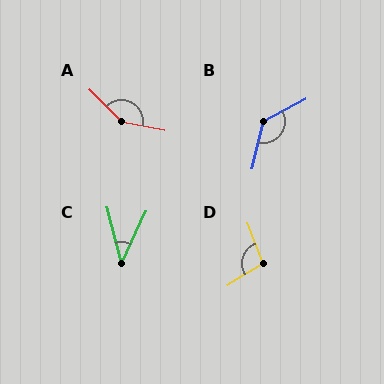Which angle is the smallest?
C, at approximately 40 degrees.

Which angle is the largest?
A, at approximately 145 degrees.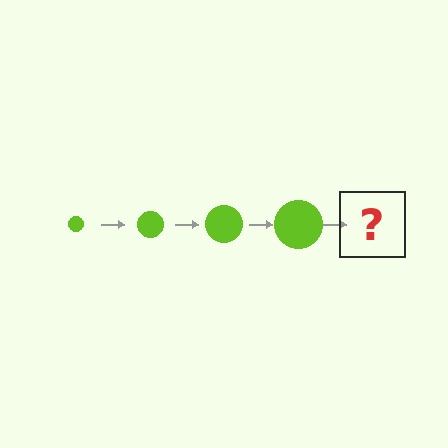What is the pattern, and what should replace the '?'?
The pattern is that the circle gets progressively larger each step. The '?' should be a lime circle, larger than the previous one.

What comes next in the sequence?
The next element should be a lime circle, larger than the previous one.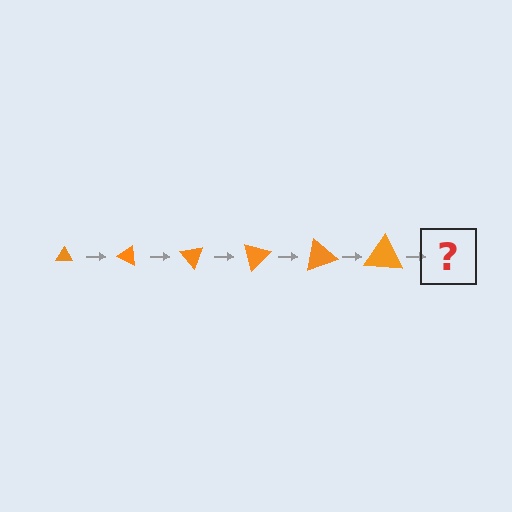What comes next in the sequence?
The next element should be a triangle, larger than the previous one and rotated 150 degrees from the start.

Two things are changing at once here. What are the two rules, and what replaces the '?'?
The two rules are that the triangle grows larger each step and it rotates 25 degrees each step. The '?' should be a triangle, larger than the previous one and rotated 150 degrees from the start.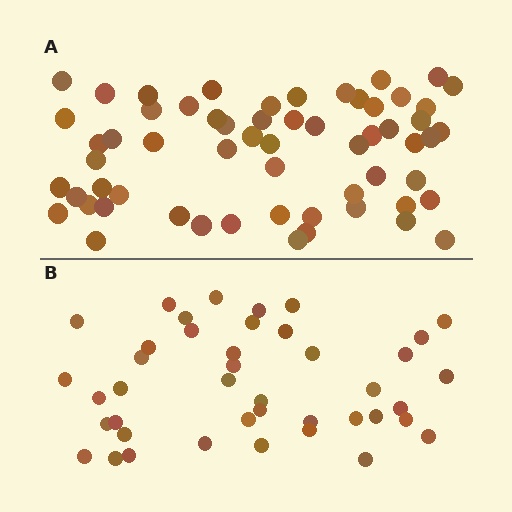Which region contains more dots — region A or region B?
Region A (the top region) has more dots.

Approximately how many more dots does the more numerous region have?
Region A has approximately 20 more dots than region B.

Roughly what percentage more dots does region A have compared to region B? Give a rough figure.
About 45% more.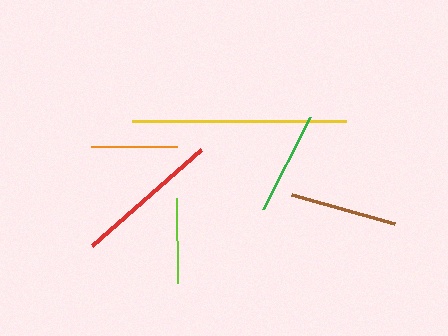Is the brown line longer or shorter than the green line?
The brown line is longer than the green line.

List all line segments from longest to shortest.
From longest to shortest: yellow, red, brown, green, orange, lime.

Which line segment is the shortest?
The lime line is the shortest at approximately 85 pixels.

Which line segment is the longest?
The yellow line is the longest at approximately 214 pixels.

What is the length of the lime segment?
The lime segment is approximately 85 pixels long.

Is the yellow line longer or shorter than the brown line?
The yellow line is longer than the brown line.